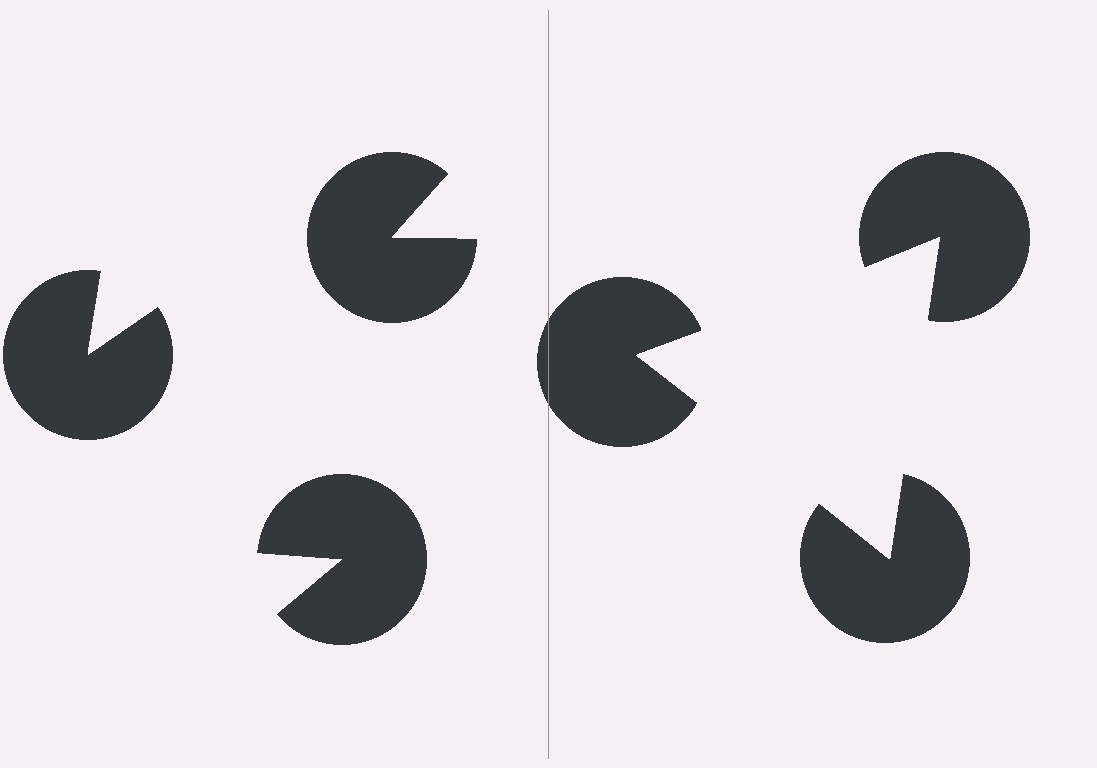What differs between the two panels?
The pac-man discs are positioned identically on both sides; only the wedge orientations differ. On the right they align to a triangle; on the left they are misaligned.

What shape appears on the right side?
An illusory triangle.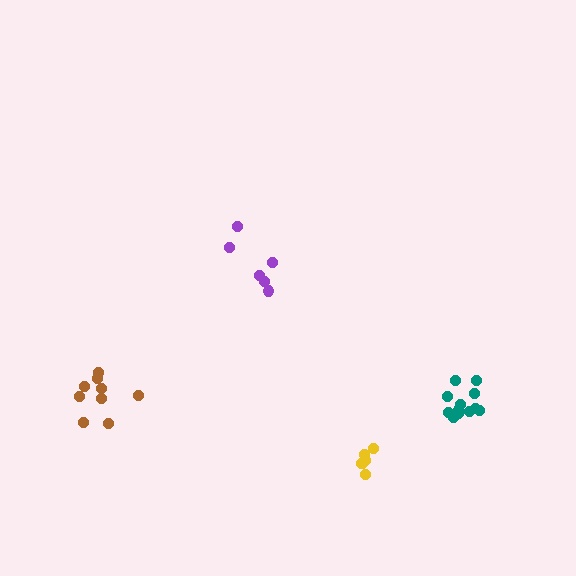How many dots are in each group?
Group 1: 12 dots, Group 2: 9 dots, Group 3: 6 dots, Group 4: 6 dots (33 total).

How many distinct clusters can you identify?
There are 4 distinct clusters.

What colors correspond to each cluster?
The clusters are colored: teal, brown, yellow, purple.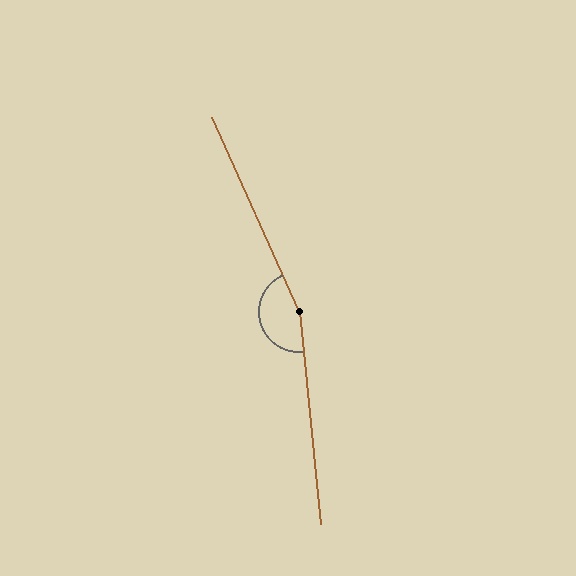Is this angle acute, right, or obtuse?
It is obtuse.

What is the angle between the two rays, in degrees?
Approximately 162 degrees.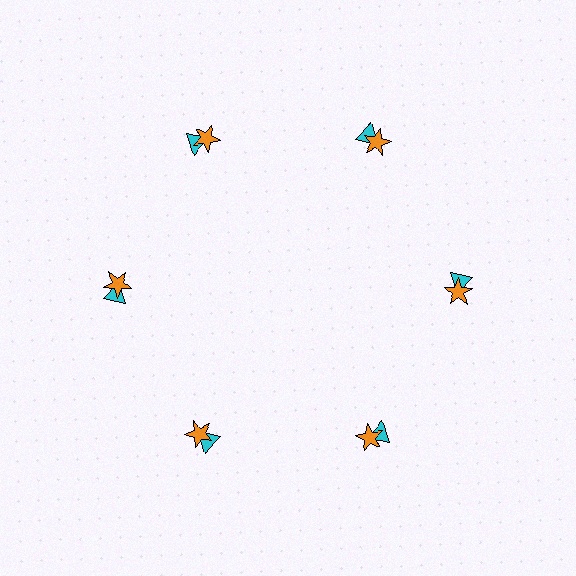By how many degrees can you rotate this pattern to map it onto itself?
The pattern maps onto itself every 60 degrees of rotation.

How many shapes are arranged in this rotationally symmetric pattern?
There are 12 shapes, arranged in 6 groups of 2.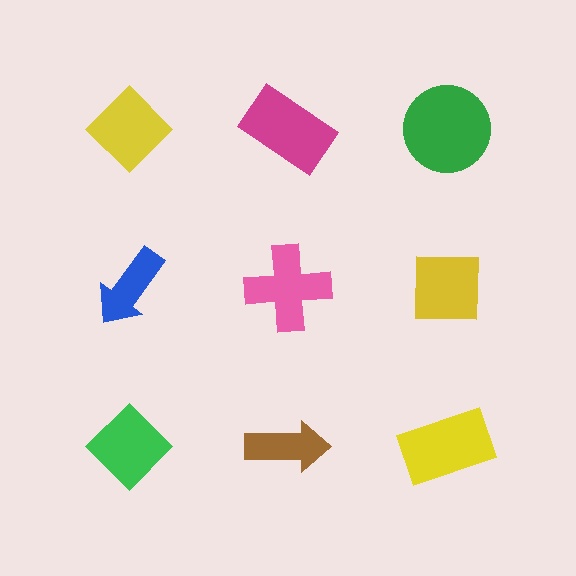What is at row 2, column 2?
A pink cross.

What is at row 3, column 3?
A yellow rectangle.